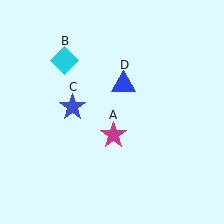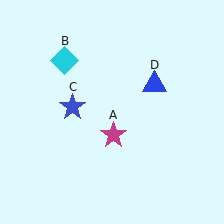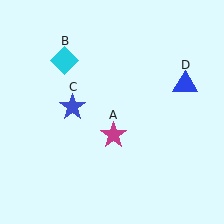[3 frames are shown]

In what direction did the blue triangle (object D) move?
The blue triangle (object D) moved right.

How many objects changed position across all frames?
1 object changed position: blue triangle (object D).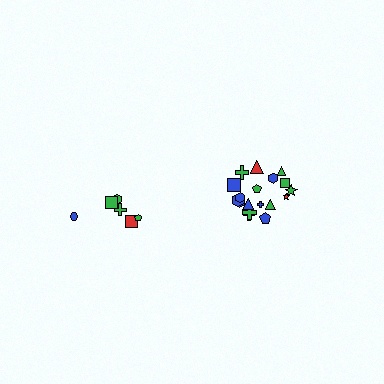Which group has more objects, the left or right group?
The right group.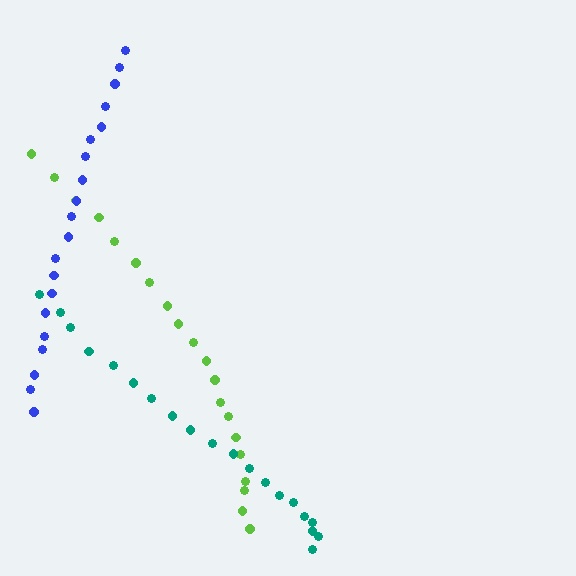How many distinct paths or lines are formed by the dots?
There are 3 distinct paths.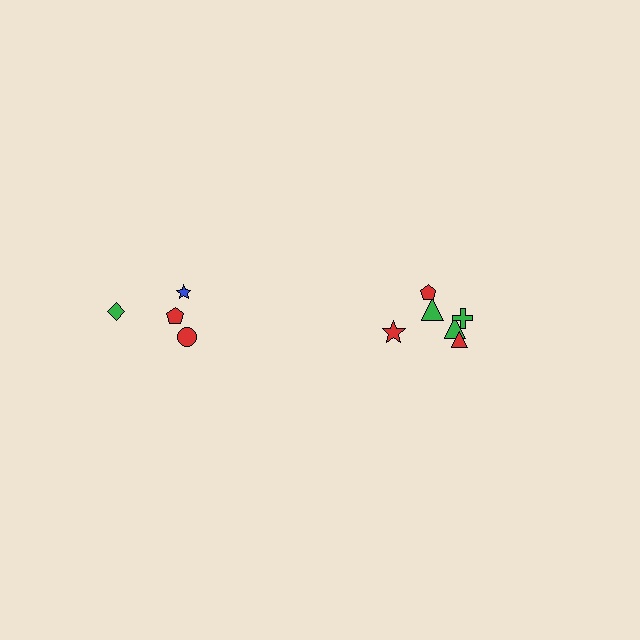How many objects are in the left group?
There are 4 objects.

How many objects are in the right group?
There are 6 objects.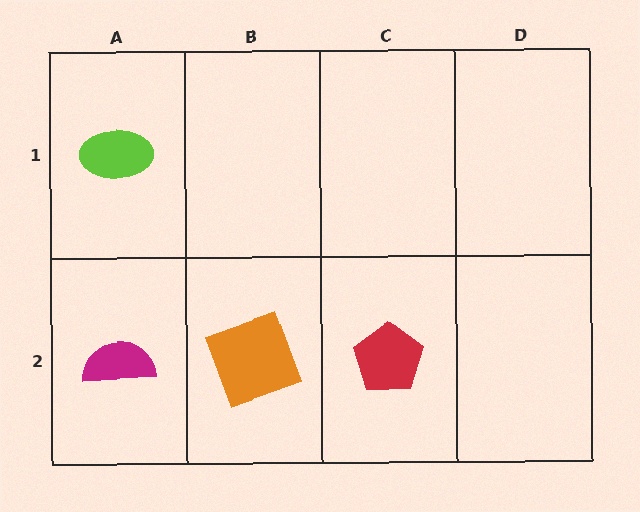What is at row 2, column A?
A magenta semicircle.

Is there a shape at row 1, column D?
No, that cell is empty.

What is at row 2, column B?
An orange square.